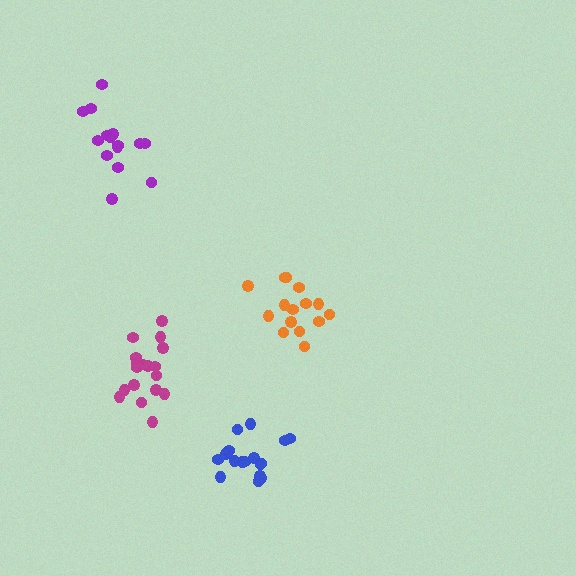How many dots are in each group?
Group 1: 18 dots, Group 2: 15 dots, Group 3: 17 dots, Group 4: 15 dots (65 total).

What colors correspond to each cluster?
The clusters are colored: magenta, purple, blue, orange.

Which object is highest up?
The purple cluster is topmost.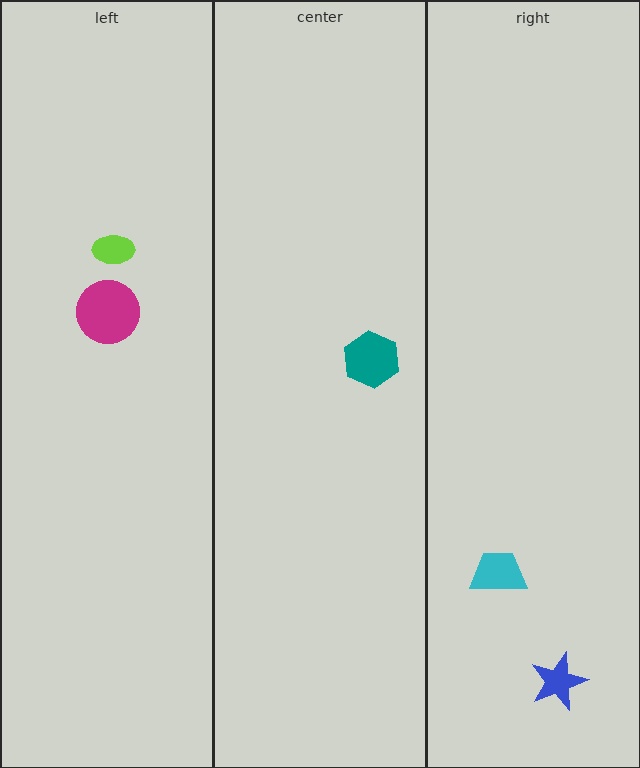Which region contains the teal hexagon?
The center region.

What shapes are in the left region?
The lime ellipse, the magenta circle.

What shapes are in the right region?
The blue star, the cyan trapezoid.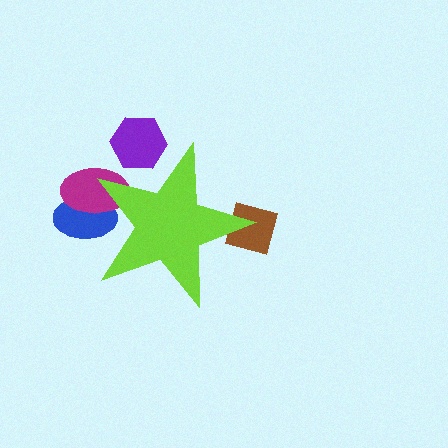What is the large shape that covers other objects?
A lime star.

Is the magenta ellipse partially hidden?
Yes, the magenta ellipse is partially hidden behind the lime star.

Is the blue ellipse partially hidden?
Yes, the blue ellipse is partially hidden behind the lime star.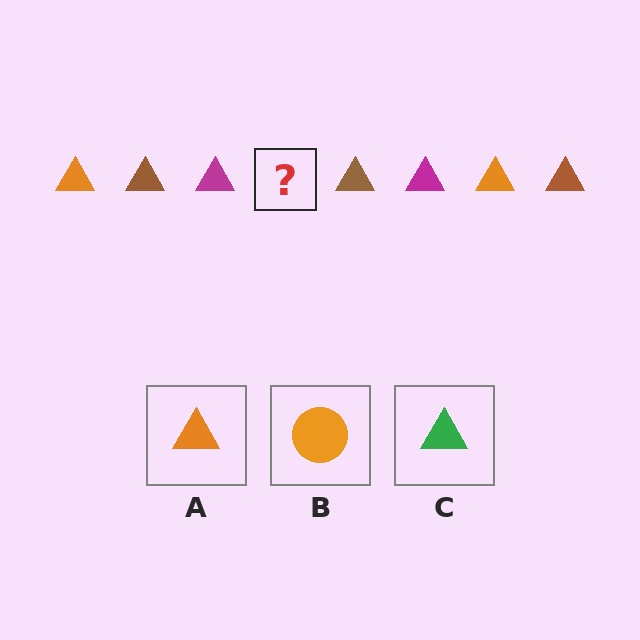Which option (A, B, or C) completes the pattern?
A.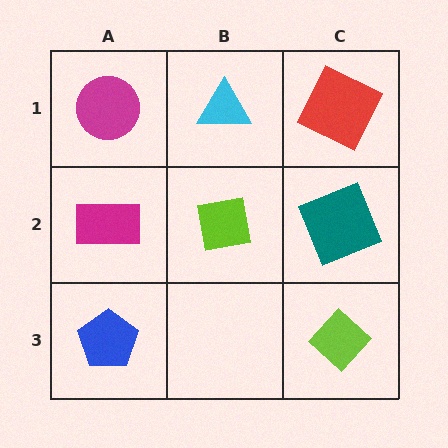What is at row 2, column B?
A lime square.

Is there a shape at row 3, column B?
No, that cell is empty.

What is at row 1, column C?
A red square.